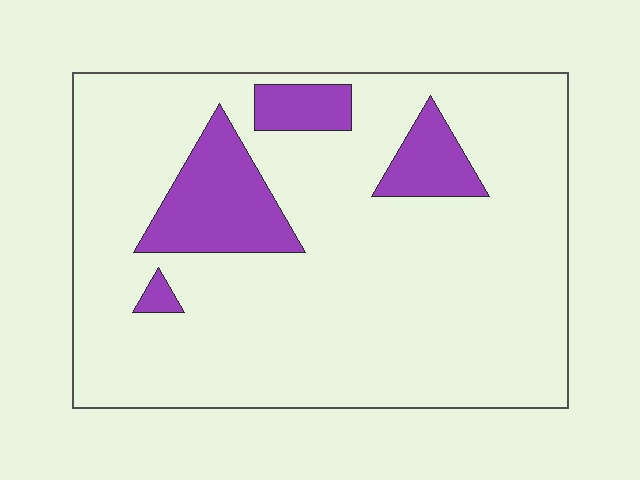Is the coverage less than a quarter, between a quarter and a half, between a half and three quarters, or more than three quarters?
Less than a quarter.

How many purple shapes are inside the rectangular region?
4.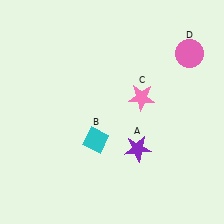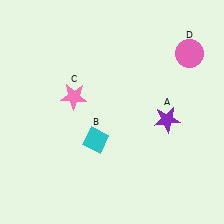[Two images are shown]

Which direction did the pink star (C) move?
The pink star (C) moved left.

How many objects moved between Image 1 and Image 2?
2 objects moved between the two images.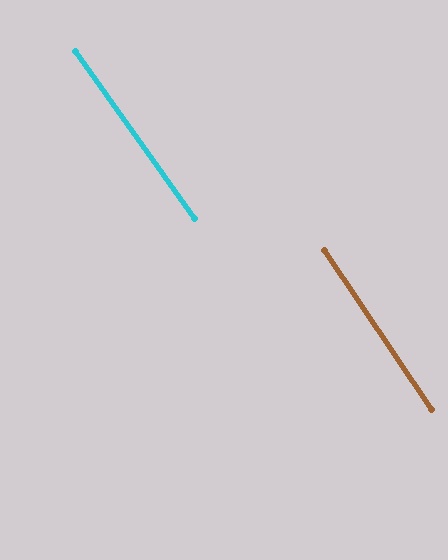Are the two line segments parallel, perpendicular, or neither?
Parallel — their directions differ by only 1.4°.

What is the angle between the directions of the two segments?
Approximately 1 degree.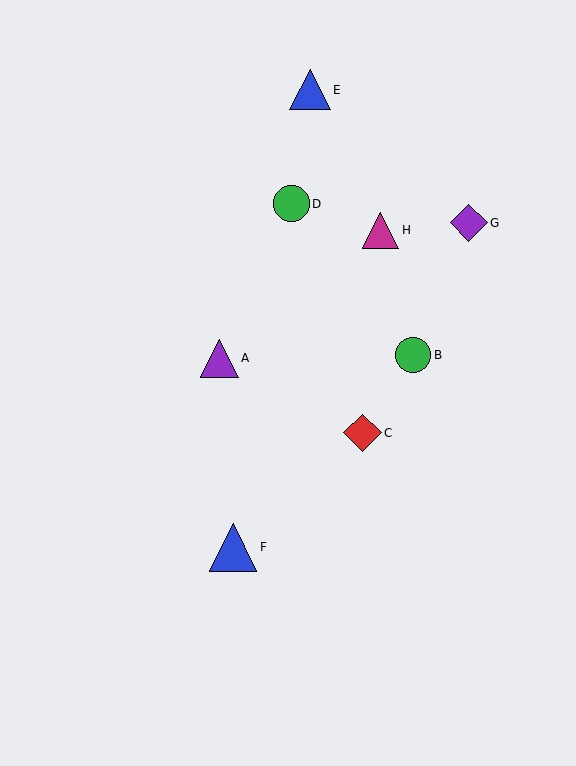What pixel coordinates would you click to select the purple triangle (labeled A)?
Click at (219, 358) to select the purple triangle A.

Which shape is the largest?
The blue triangle (labeled F) is the largest.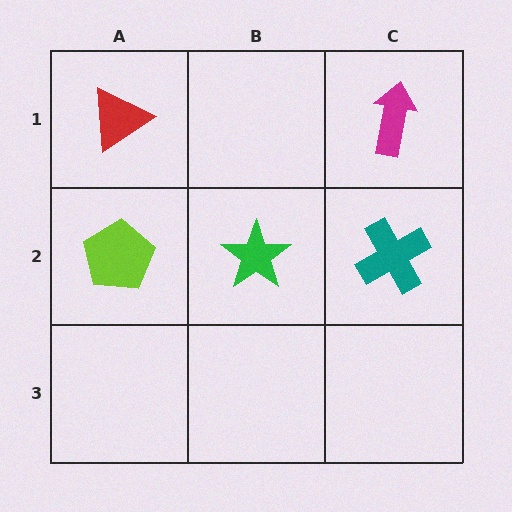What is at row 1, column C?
A magenta arrow.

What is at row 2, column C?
A teal cross.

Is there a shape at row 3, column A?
No, that cell is empty.